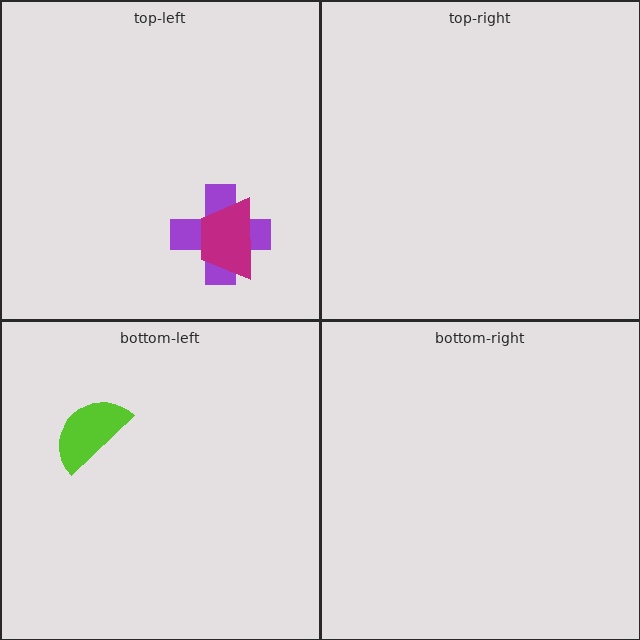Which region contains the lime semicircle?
The bottom-left region.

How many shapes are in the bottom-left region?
1.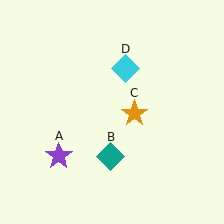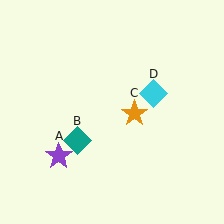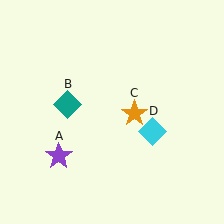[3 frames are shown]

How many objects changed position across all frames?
2 objects changed position: teal diamond (object B), cyan diamond (object D).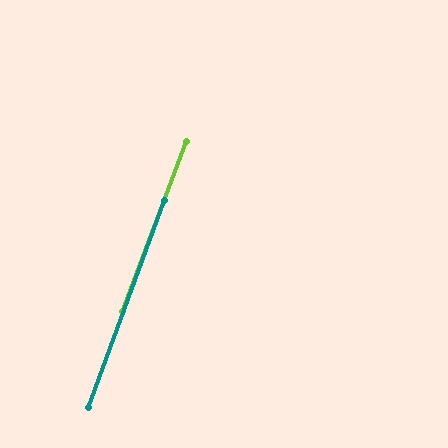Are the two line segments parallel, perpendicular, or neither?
Parallel — their directions differ by only 0.3°.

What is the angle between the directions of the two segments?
Approximately 0 degrees.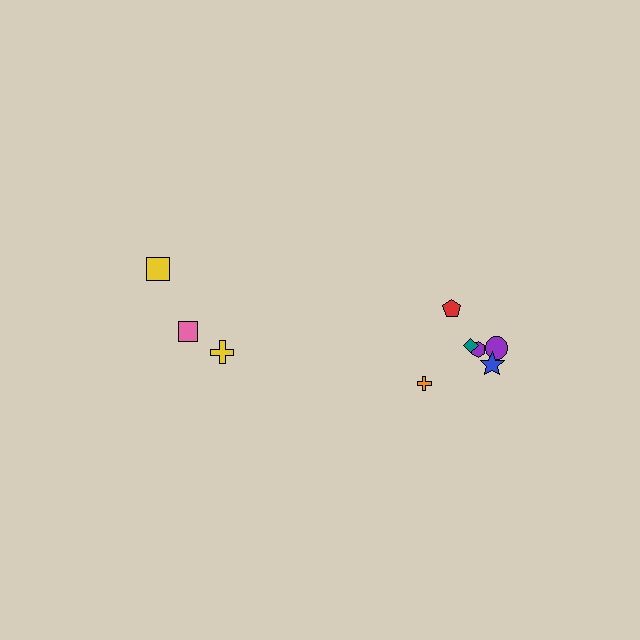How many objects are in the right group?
There are 6 objects.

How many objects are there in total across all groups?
There are 9 objects.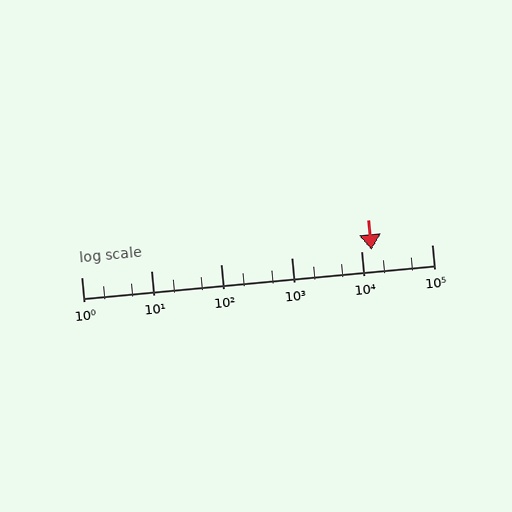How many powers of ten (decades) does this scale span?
The scale spans 5 decades, from 1 to 100000.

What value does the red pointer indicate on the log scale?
The pointer indicates approximately 14000.